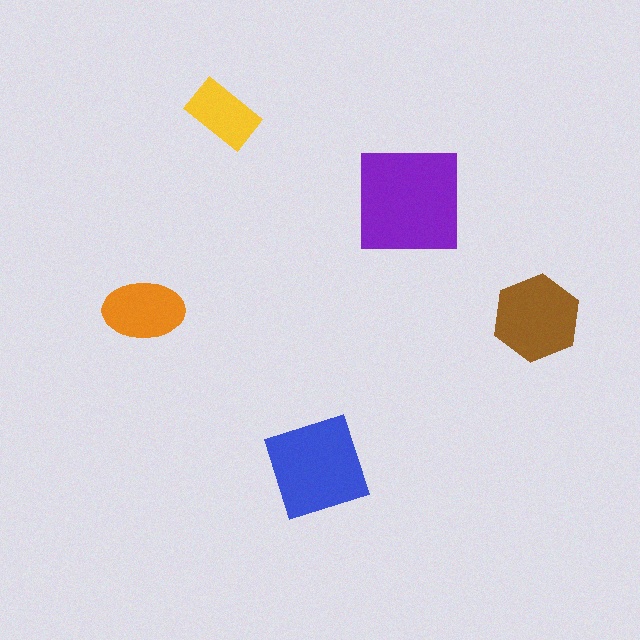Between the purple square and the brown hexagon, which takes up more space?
The purple square.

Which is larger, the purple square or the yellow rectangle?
The purple square.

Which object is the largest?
The purple square.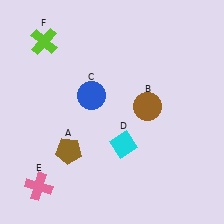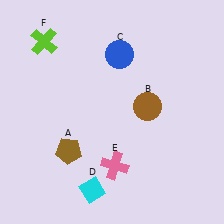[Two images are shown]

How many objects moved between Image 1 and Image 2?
3 objects moved between the two images.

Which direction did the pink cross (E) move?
The pink cross (E) moved right.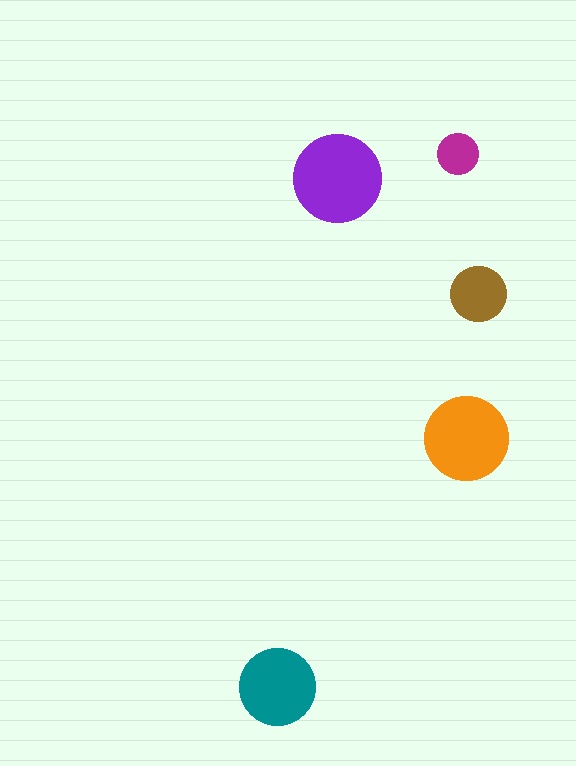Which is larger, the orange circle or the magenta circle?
The orange one.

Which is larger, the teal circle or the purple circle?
The purple one.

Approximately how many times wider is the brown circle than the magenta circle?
About 1.5 times wider.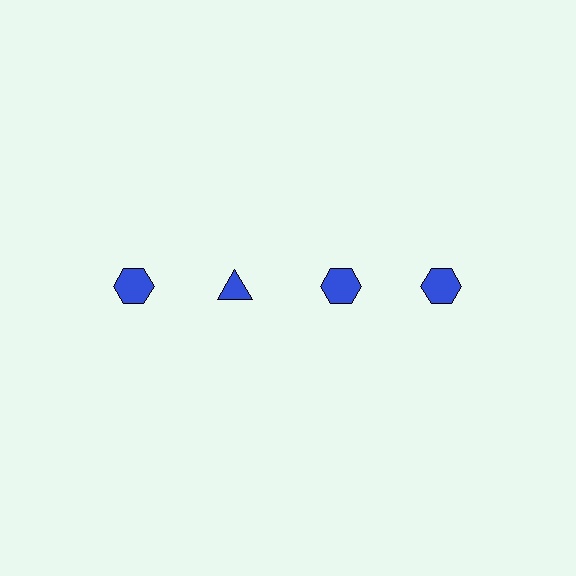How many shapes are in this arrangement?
There are 4 shapes arranged in a grid pattern.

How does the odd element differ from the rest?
It has a different shape: triangle instead of hexagon.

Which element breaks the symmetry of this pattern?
The blue triangle in the top row, second from left column breaks the symmetry. All other shapes are blue hexagons.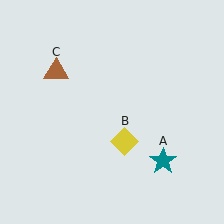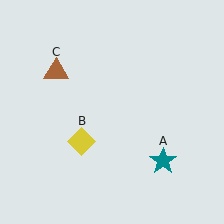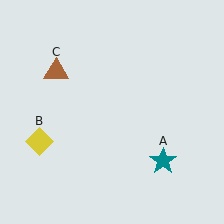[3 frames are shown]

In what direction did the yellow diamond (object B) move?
The yellow diamond (object B) moved left.